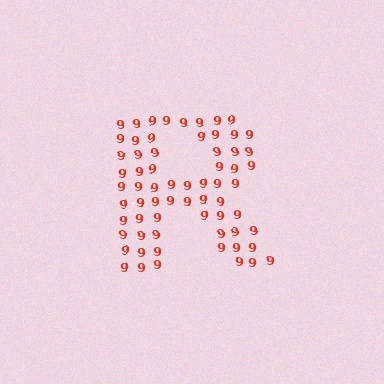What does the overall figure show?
The overall figure shows the letter R.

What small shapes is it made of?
It is made of small digit 9's.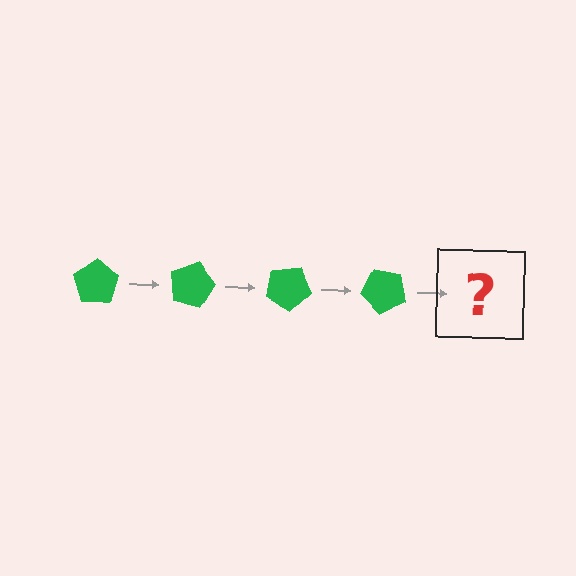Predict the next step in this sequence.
The next step is a green pentagon rotated 60 degrees.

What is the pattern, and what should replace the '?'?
The pattern is that the pentagon rotates 15 degrees each step. The '?' should be a green pentagon rotated 60 degrees.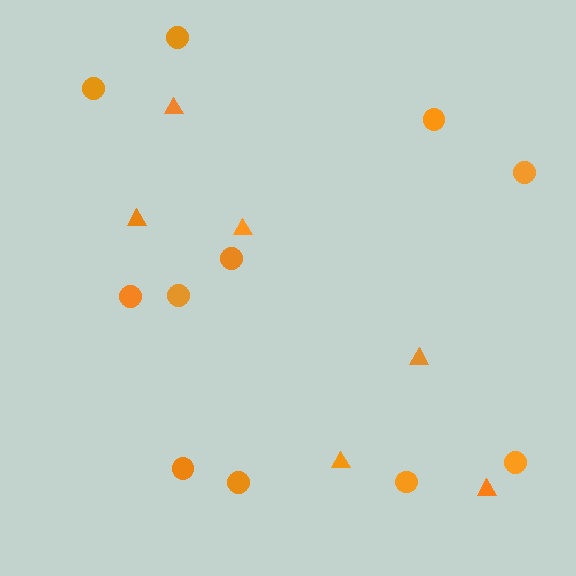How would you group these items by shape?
There are 2 groups: one group of triangles (6) and one group of circles (11).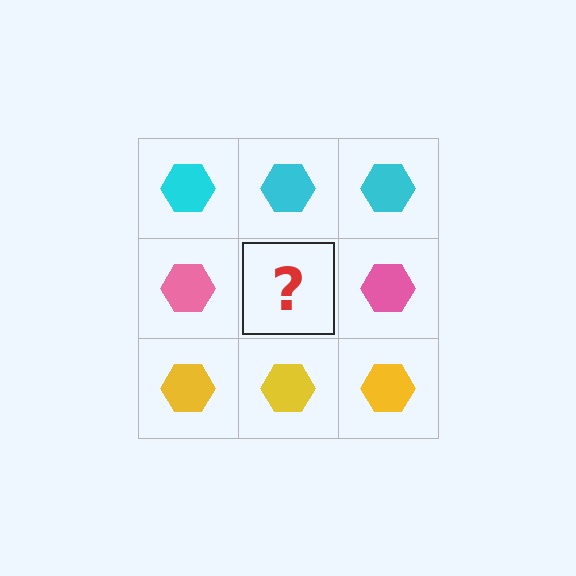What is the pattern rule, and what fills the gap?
The rule is that each row has a consistent color. The gap should be filled with a pink hexagon.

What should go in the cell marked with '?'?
The missing cell should contain a pink hexagon.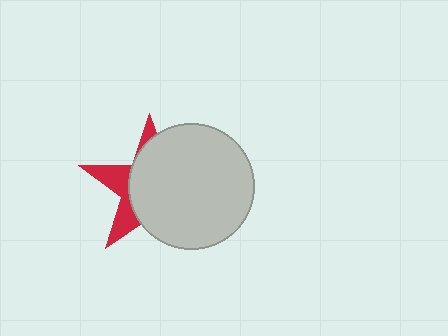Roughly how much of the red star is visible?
A small part of it is visible (roughly 31%).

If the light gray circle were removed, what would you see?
You would see the complete red star.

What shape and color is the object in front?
The object in front is a light gray circle.